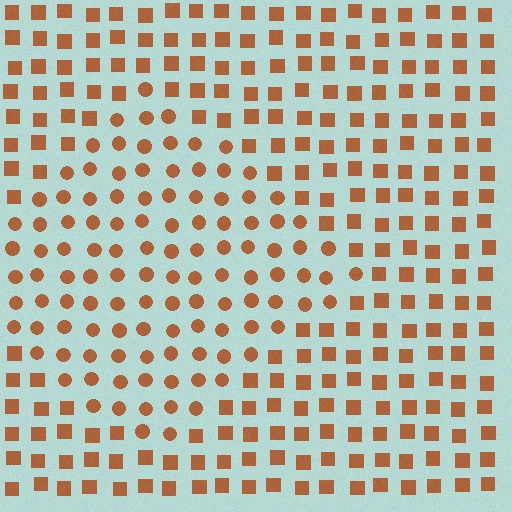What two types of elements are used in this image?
The image uses circles inside the diamond region and squares outside it.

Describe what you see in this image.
The image is filled with small brown elements arranged in a uniform grid. A diamond-shaped region contains circles, while the surrounding area contains squares. The boundary is defined purely by the change in element shape.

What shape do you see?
I see a diamond.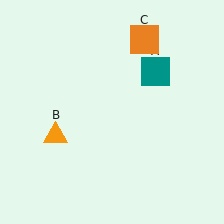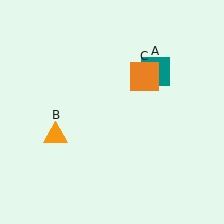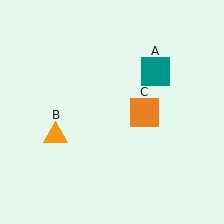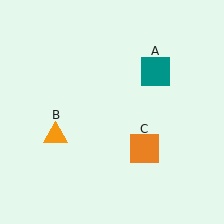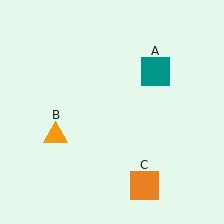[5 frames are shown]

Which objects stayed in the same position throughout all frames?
Teal square (object A) and orange triangle (object B) remained stationary.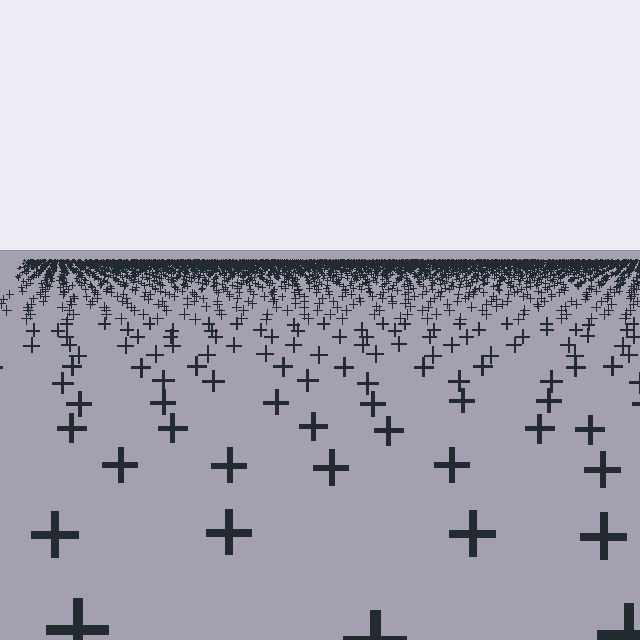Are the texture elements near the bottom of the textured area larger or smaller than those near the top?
Larger. Near the bottom, elements are closer to the viewer and appear at a bigger on-screen size.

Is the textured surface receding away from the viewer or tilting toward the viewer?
The surface is receding away from the viewer. Texture elements get smaller and denser toward the top.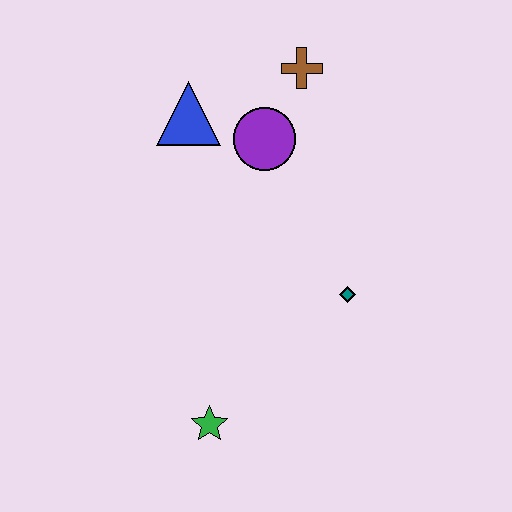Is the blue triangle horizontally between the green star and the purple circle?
No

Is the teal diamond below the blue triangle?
Yes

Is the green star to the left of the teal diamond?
Yes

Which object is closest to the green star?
The teal diamond is closest to the green star.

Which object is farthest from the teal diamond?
The blue triangle is farthest from the teal diamond.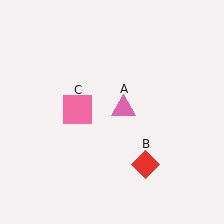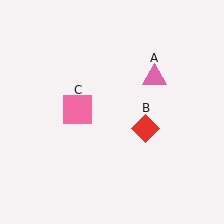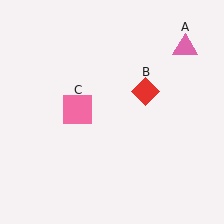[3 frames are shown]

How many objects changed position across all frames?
2 objects changed position: pink triangle (object A), red diamond (object B).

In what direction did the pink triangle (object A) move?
The pink triangle (object A) moved up and to the right.